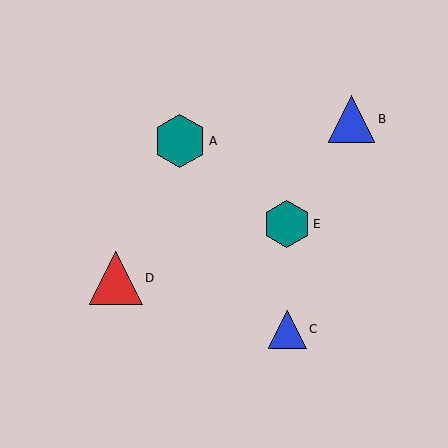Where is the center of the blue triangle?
The center of the blue triangle is at (352, 119).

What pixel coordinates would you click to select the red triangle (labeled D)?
Click at (116, 278) to select the red triangle D.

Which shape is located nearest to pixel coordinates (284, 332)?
The blue triangle (labeled C) at (287, 329) is nearest to that location.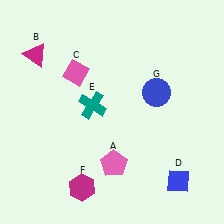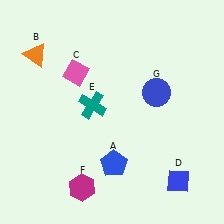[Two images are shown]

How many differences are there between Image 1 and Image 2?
There are 2 differences between the two images.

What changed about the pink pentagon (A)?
In Image 1, A is pink. In Image 2, it changed to blue.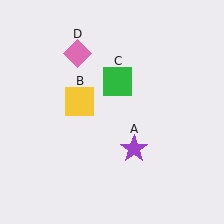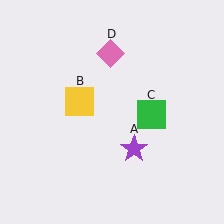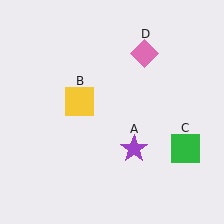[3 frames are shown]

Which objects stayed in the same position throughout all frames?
Purple star (object A) and yellow square (object B) remained stationary.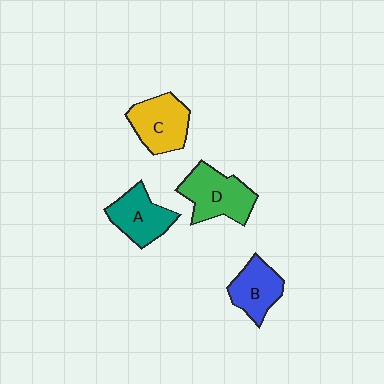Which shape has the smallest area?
Shape B (blue).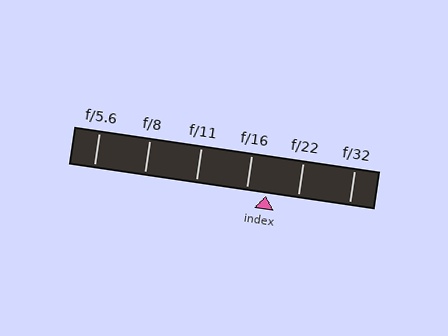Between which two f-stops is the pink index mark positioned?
The index mark is between f/16 and f/22.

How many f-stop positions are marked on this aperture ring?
There are 6 f-stop positions marked.